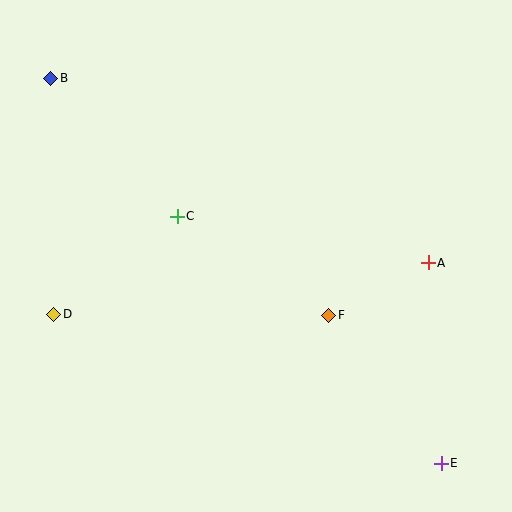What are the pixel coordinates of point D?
Point D is at (54, 314).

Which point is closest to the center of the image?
Point C at (177, 216) is closest to the center.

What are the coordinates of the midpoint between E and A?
The midpoint between E and A is at (435, 363).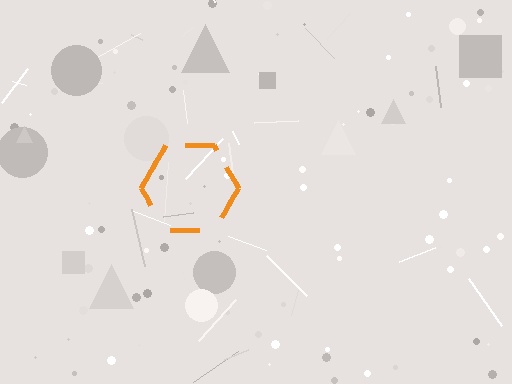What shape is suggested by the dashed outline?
The dashed outline suggests a hexagon.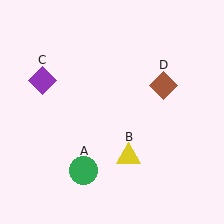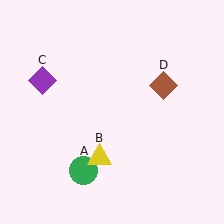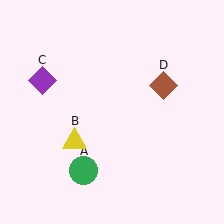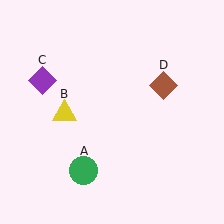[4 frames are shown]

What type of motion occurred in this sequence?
The yellow triangle (object B) rotated clockwise around the center of the scene.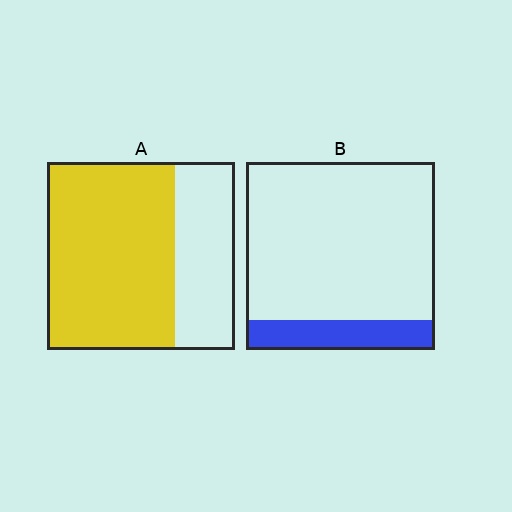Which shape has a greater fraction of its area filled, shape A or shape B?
Shape A.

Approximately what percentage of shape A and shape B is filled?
A is approximately 70% and B is approximately 15%.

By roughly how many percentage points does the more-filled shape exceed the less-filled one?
By roughly 50 percentage points (A over B).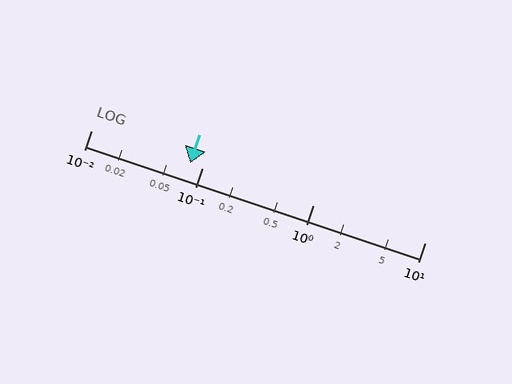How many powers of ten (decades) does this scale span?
The scale spans 3 decades, from 0.01 to 10.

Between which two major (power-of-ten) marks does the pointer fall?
The pointer is between 0.01 and 0.1.